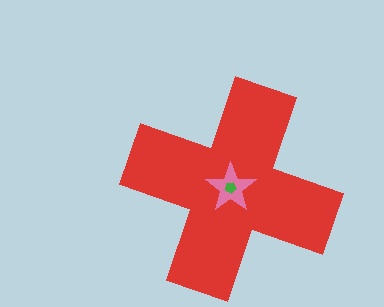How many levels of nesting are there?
3.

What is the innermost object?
The green pentagon.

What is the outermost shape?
The red cross.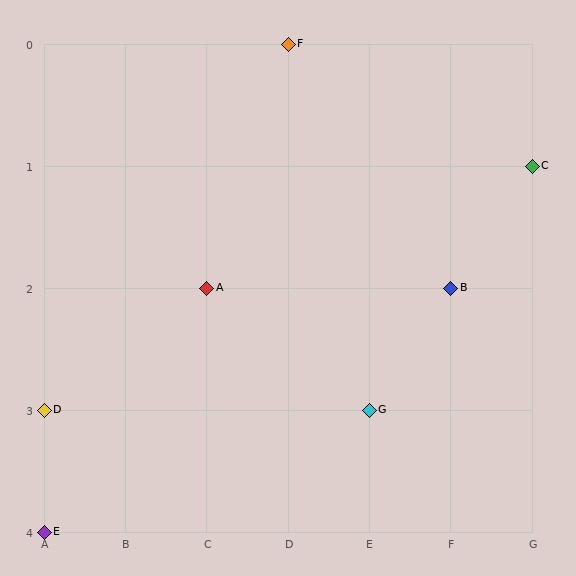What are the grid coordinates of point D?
Point D is at grid coordinates (A, 3).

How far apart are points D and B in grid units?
Points D and B are 5 columns and 1 row apart (about 5.1 grid units diagonally).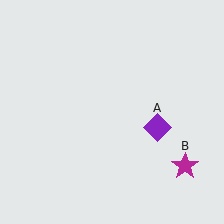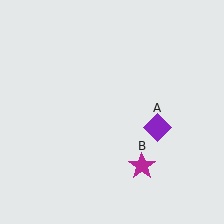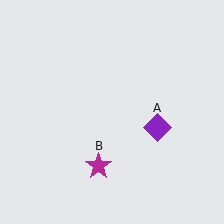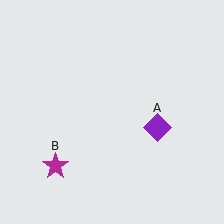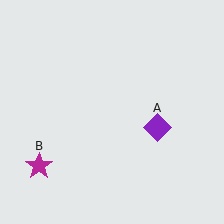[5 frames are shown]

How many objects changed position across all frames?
1 object changed position: magenta star (object B).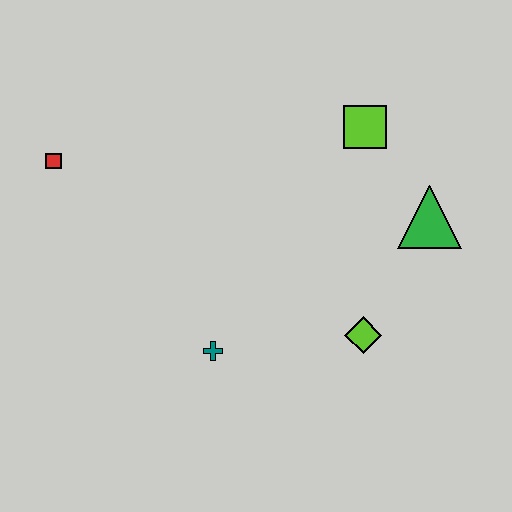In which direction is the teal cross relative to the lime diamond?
The teal cross is to the left of the lime diamond.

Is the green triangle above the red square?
No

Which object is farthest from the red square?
The green triangle is farthest from the red square.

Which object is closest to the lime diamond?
The green triangle is closest to the lime diamond.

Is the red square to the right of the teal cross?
No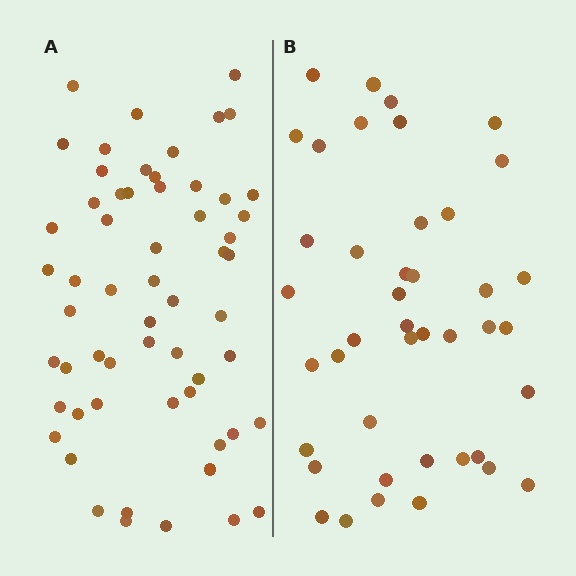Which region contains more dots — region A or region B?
Region A (the left region) has more dots.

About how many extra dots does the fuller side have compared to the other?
Region A has approximately 15 more dots than region B.